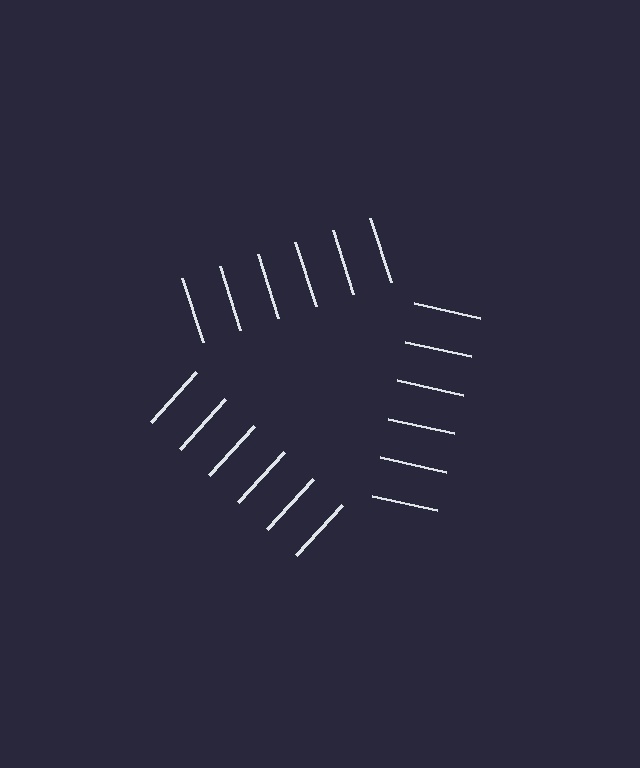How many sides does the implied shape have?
3 sides — the line-ends trace a triangle.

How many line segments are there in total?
18 — 6 along each of the 3 edges.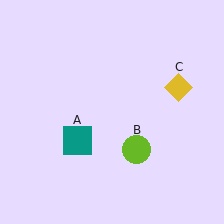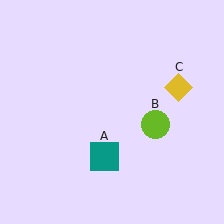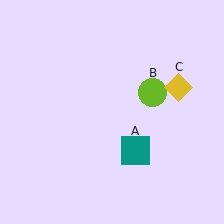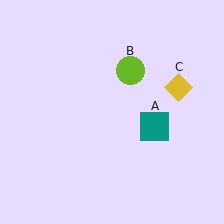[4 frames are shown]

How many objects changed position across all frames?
2 objects changed position: teal square (object A), lime circle (object B).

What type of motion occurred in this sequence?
The teal square (object A), lime circle (object B) rotated counterclockwise around the center of the scene.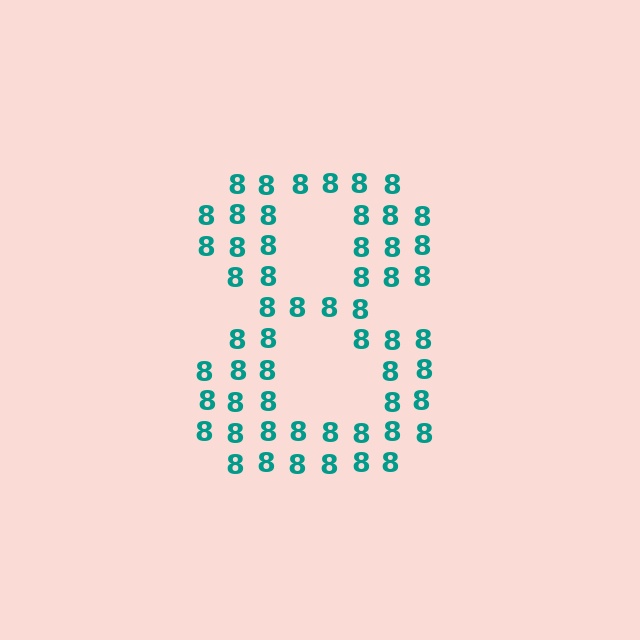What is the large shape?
The large shape is the digit 8.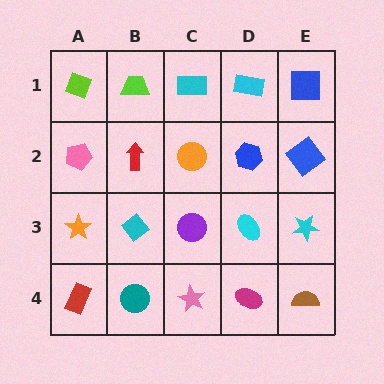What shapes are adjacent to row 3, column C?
An orange circle (row 2, column C), a pink star (row 4, column C), a cyan diamond (row 3, column B), a cyan ellipse (row 3, column D).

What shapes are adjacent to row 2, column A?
A lime diamond (row 1, column A), an orange star (row 3, column A), a red arrow (row 2, column B).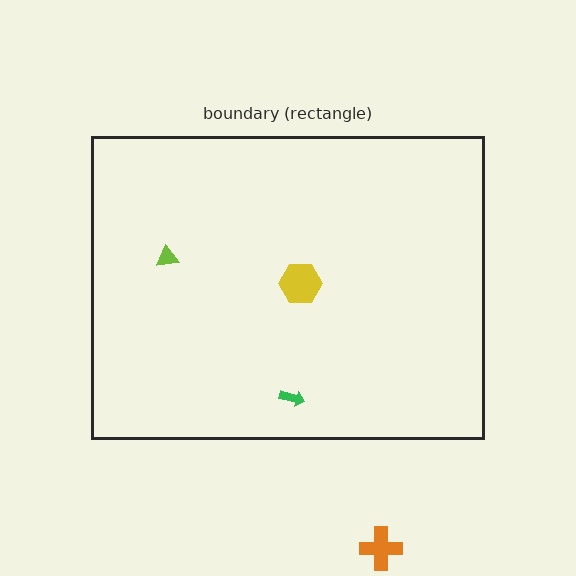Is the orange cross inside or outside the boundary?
Outside.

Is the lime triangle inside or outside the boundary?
Inside.